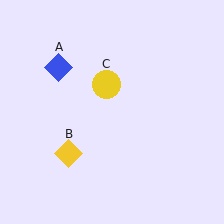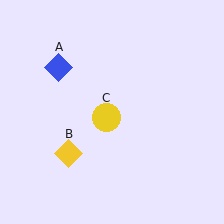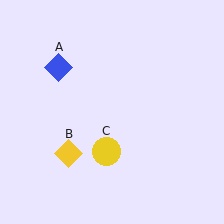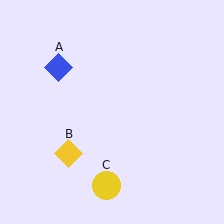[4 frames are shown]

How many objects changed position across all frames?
1 object changed position: yellow circle (object C).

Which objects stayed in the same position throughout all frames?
Blue diamond (object A) and yellow diamond (object B) remained stationary.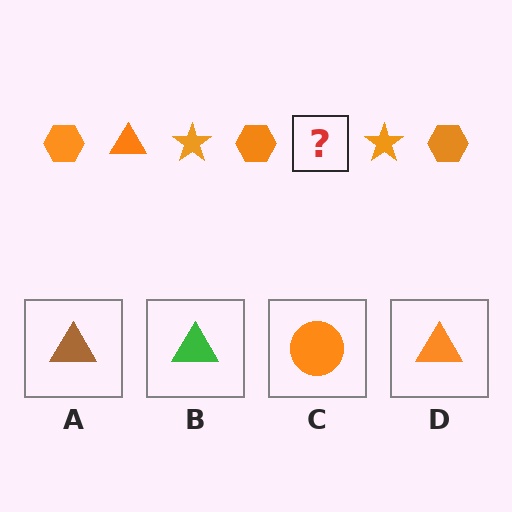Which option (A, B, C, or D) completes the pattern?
D.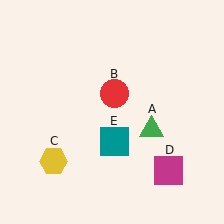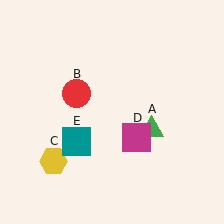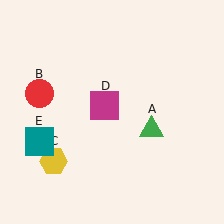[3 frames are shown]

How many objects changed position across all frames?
3 objects changed position: red circle (object B), magenta square (object D), teal square (object E).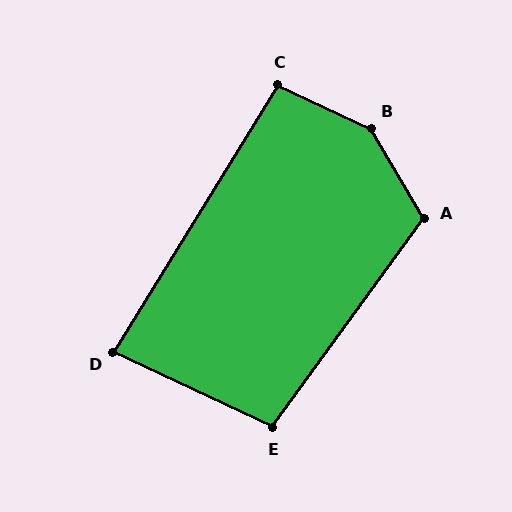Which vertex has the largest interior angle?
B, at approximately 145 degrees.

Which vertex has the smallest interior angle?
D, at approximately 84 degrees.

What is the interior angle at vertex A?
Approximately 114 degrees (obtuse).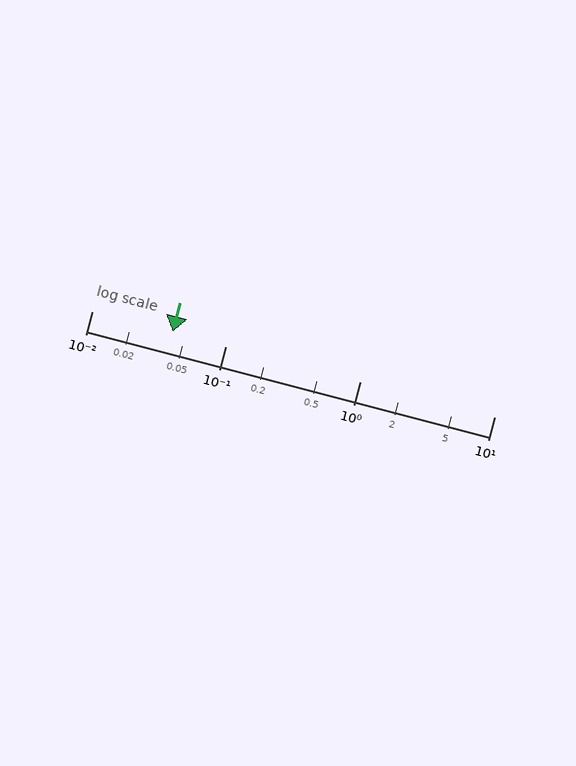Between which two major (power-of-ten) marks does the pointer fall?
The pointer is between 0.01 and 0.1.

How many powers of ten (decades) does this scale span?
The scale spans 3 decades, from 0.01 to 10.